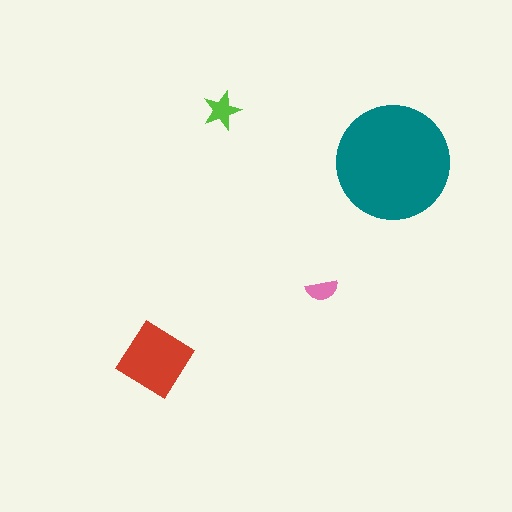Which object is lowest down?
The red diamond is bottommost.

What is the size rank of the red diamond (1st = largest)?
2nd.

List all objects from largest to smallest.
The teal circle, the red diamond, the lime star, the pink semicircle.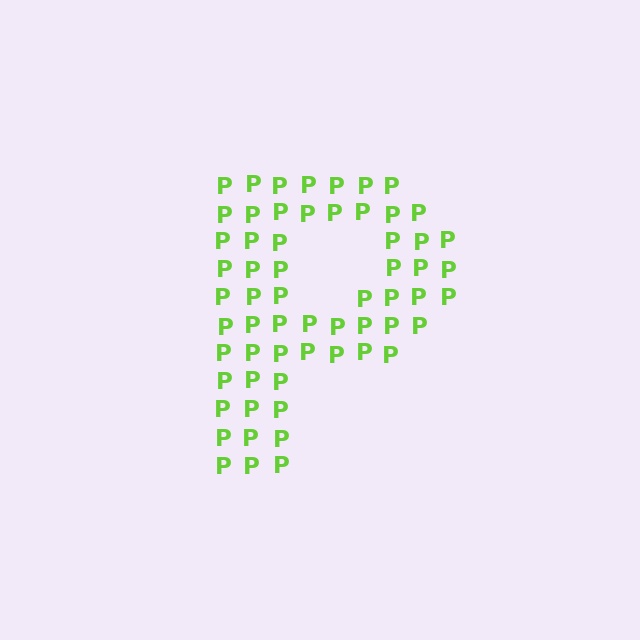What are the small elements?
The small elements are letter P's.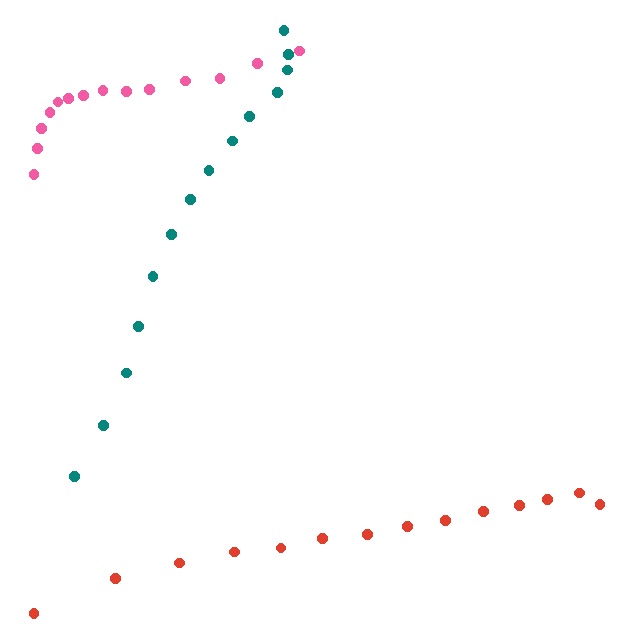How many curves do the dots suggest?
There are 3 distinct paths.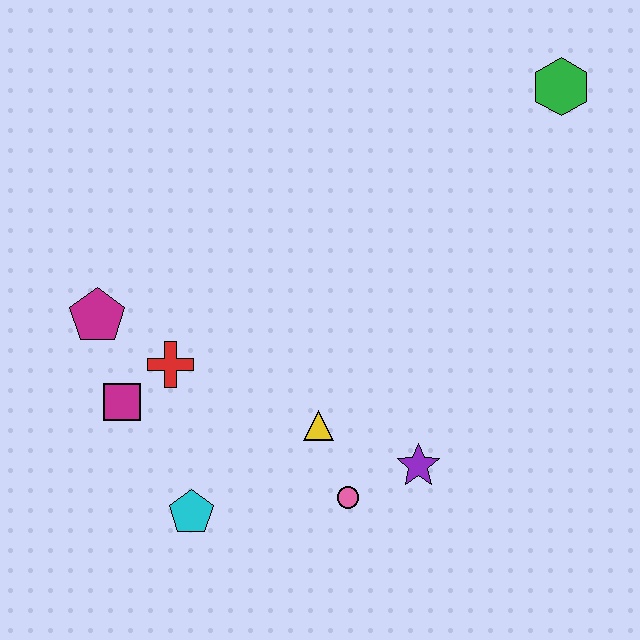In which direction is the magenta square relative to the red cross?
The magenta square is to the left of the red cross.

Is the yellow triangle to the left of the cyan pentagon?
No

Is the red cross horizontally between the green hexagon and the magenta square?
Yes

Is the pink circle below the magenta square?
Yes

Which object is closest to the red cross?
The magenta square is closest to the red cross.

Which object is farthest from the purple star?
The green hexagon is farthest from the purple star.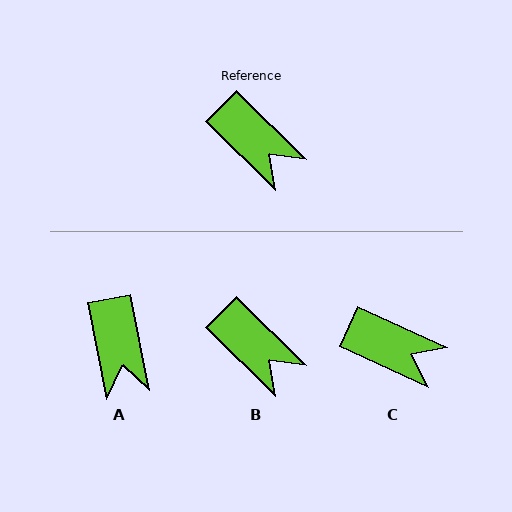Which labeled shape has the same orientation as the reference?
B.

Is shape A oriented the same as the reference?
No, it is off by about 34 degrees.